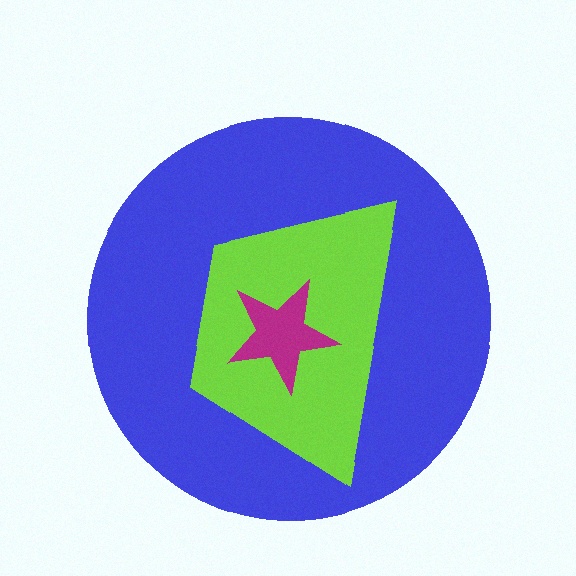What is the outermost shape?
The blue circle.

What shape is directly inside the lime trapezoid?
The magenta star.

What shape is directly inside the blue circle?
The lime trapezoid.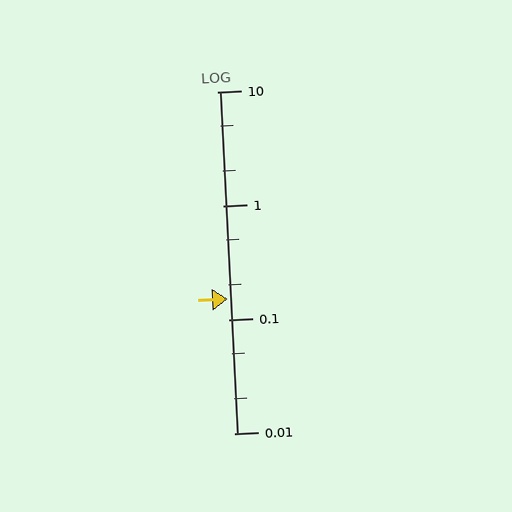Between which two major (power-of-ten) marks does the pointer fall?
The pointer is between 0.1 and 1.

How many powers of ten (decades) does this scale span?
The scale spans 3 decades, from 0.01 to 10.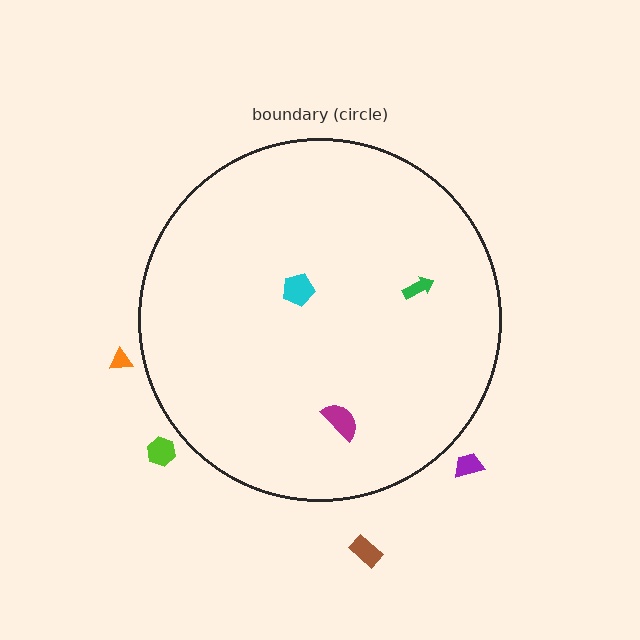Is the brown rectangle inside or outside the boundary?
Outside.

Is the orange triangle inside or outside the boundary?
Outside.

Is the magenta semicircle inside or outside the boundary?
Inside.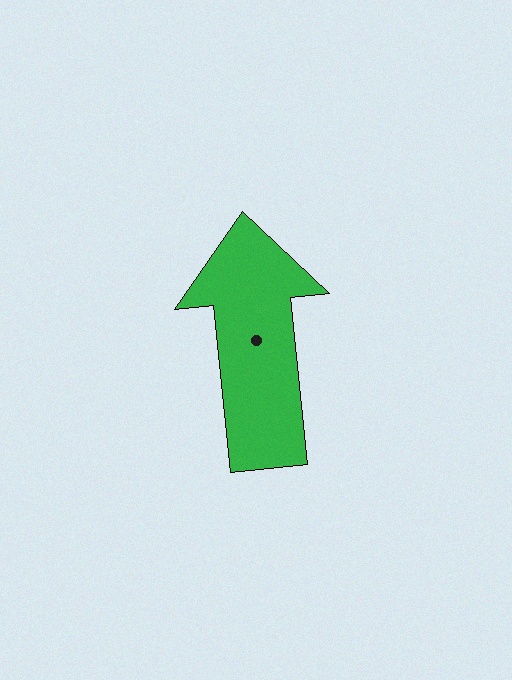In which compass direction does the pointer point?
North.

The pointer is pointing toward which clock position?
Roughly 12 o'clock.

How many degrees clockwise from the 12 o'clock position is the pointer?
Approximately 354 degrees.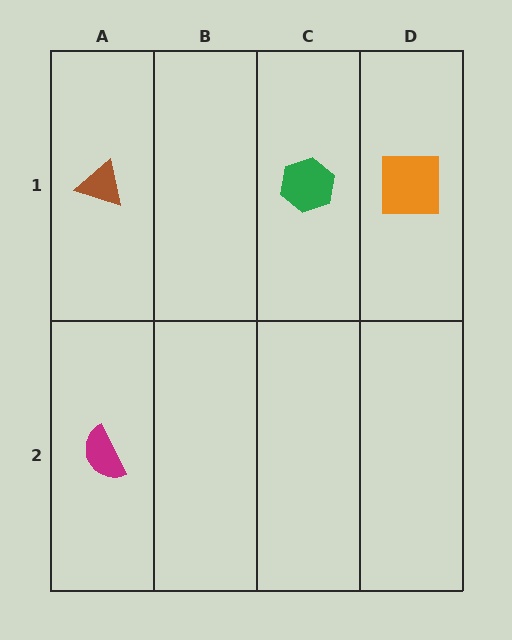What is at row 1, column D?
An orange square.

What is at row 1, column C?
A green hexagon.